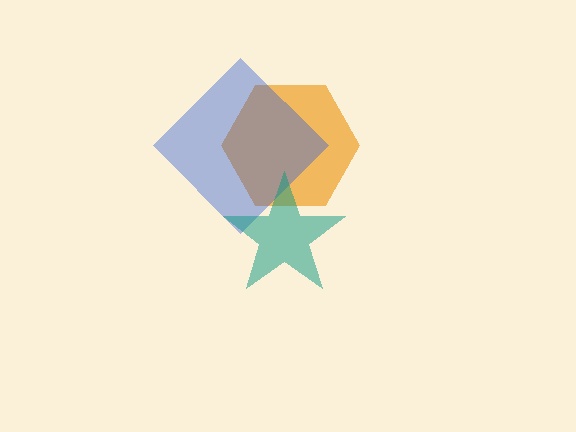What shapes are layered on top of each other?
The layered shapes are: an orange hexagon, a blue diamond, a teal star.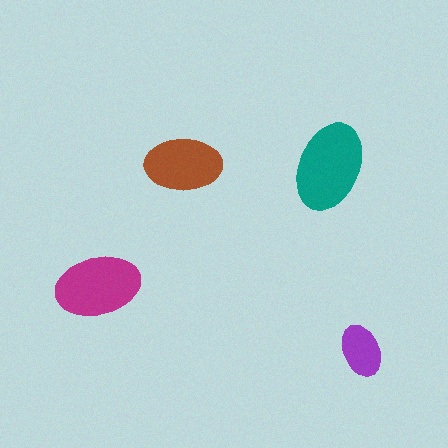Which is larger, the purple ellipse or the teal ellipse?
The teal one.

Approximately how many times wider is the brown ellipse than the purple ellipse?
About 1.5 times wider.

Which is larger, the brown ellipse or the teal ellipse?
The teal one.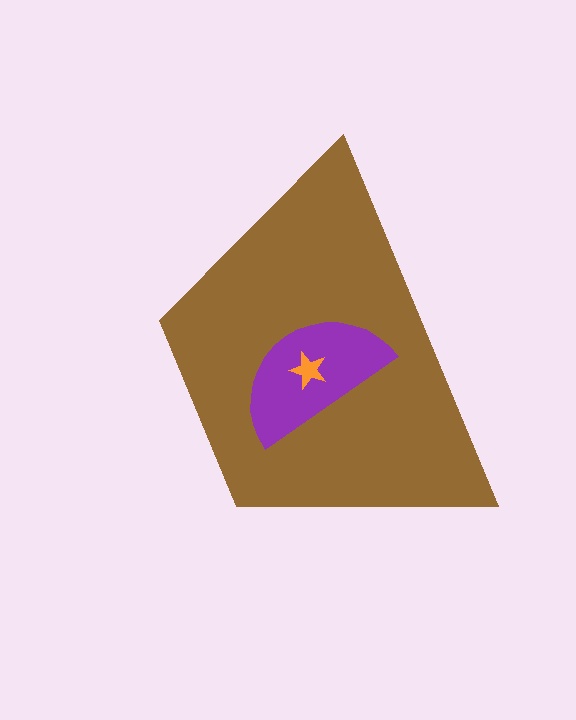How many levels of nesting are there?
3.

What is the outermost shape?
The brown trapezoid.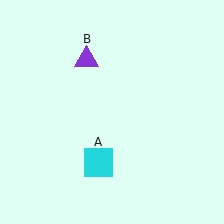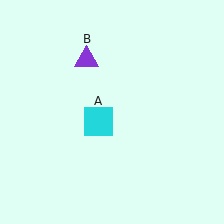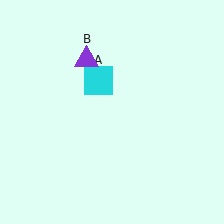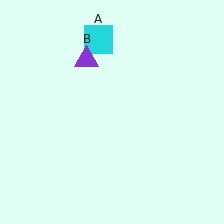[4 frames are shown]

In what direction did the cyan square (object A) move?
The cyan square (object A) moved up.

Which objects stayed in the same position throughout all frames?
Purple triangle (object B) remained stationary.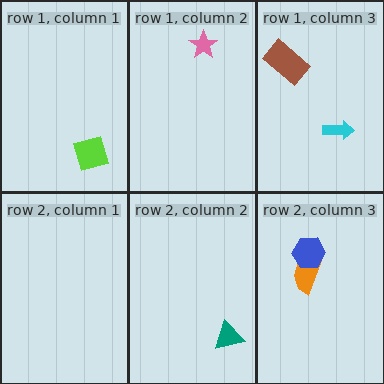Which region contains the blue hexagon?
The row 2, column 3 region.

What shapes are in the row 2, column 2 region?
The teal triangle.